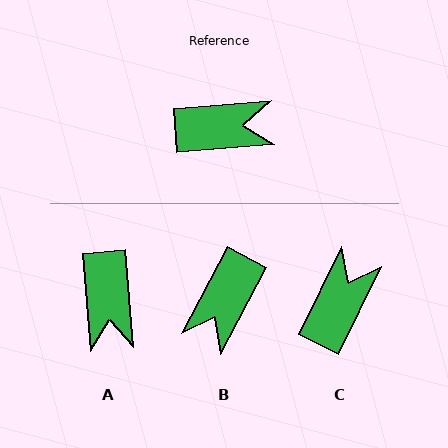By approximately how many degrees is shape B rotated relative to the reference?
Approximately 122 degrees clockwise.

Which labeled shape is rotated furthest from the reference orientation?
B, about 122 degrees away.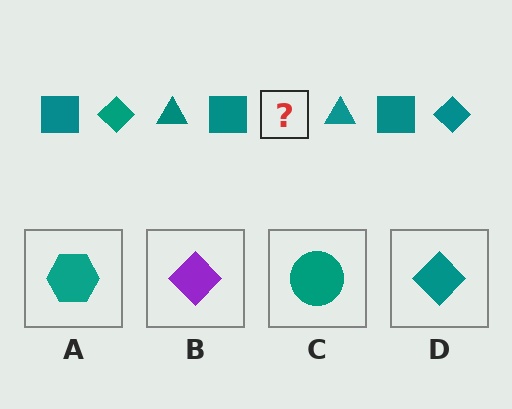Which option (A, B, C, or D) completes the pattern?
D.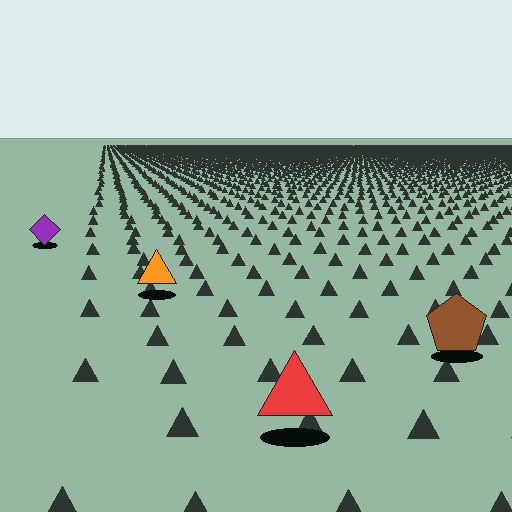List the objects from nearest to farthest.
From nearest to farthest: the red triangle, the brown pentagon, the orange triangle, the purple diamond.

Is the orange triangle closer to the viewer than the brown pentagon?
No. The brown pentagon is closer — you can tell from the texture gradient: the ground texture is coarser near it.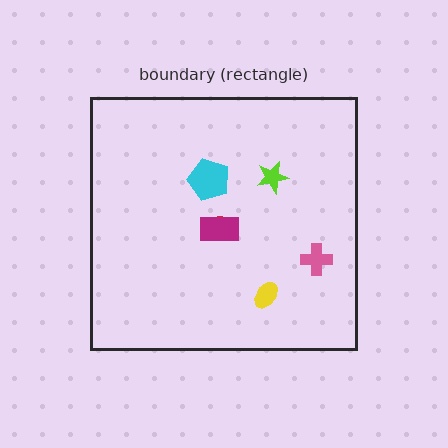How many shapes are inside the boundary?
6 inside, 0 outside.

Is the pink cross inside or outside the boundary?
Inside.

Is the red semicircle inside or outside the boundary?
Inside.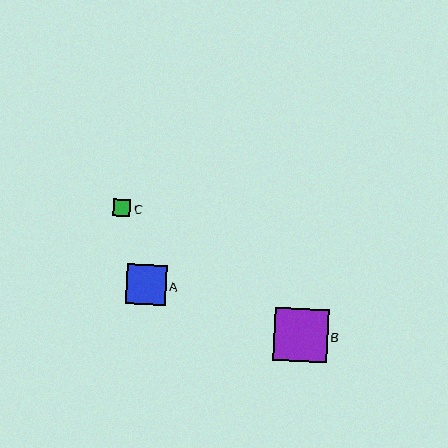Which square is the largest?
Square B is the largest with a size of approximately 54 pixels.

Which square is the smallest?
Square C is the smallest with a size of approximately 17 pixels.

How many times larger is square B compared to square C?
Square B is approximately 3.1 times the size of square C.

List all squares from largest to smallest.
From largest to smallest: B, A, C.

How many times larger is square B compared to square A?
Square B is approximately 1.4 times the size of square A.